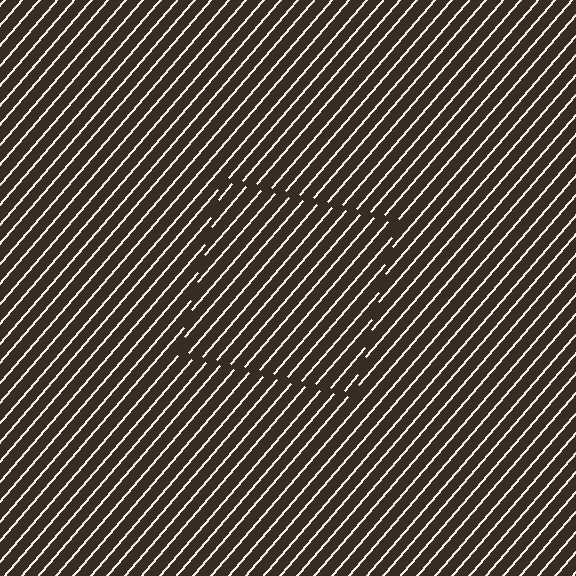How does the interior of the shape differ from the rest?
The interior of the shape contains the same grating, shifted by half a period — the contour is defined by the phase discontinuity where line-ends from the inner and outer gratings abut.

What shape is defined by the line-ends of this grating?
An illusory square. The interior of the shape contains the same grating, shifted by half a period — the contour is defined by the phase discontinuity where line-ends from the inner and outer gratings abut.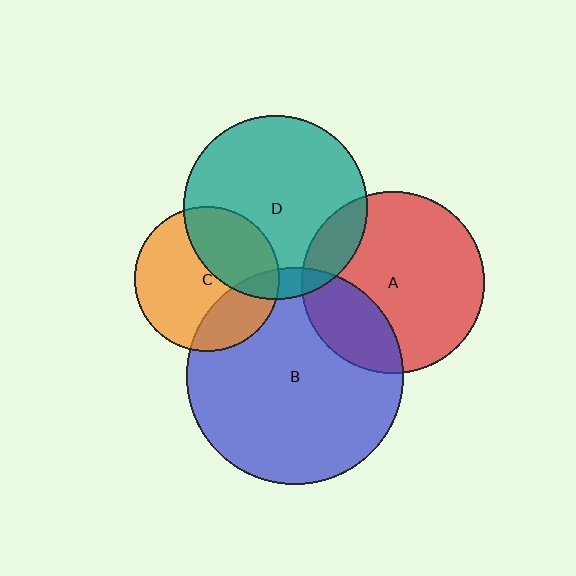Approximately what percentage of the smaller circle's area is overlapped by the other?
Approximately 25%.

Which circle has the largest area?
Circle B (blue).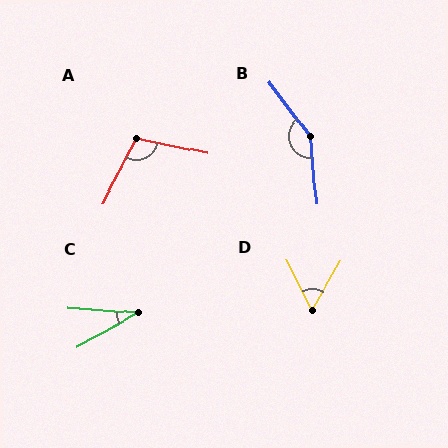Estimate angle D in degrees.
Approximately 58 degrees.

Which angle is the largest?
B, at approximately 148 degrees.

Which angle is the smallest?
C, at approximately 33 degrees.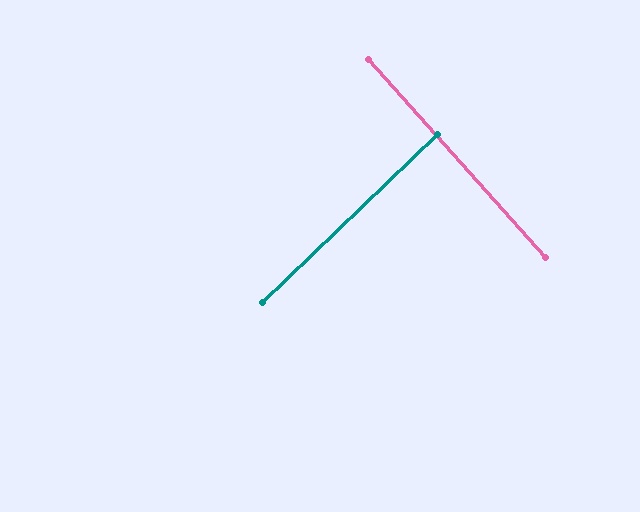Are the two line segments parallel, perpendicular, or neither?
Perpendicular — they meet at approximately 88°.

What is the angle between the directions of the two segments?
Approximately 88 degrees.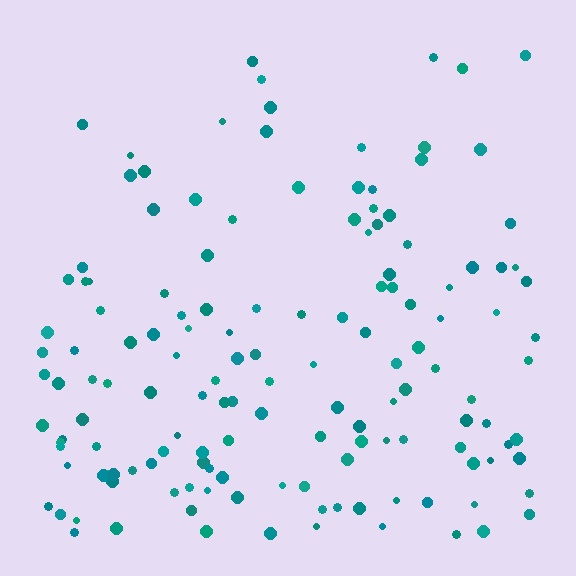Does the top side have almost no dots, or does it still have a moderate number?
Still a moderate number, just noticeably fewer than the bottom.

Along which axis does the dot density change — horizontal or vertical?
Vertical.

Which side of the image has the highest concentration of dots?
The bottom.